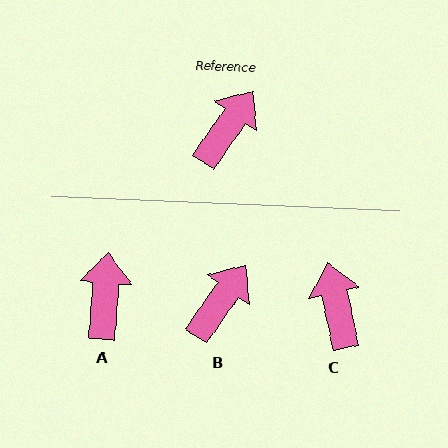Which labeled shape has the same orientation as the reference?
B.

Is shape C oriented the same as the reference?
No, it is off by about 47 degrees.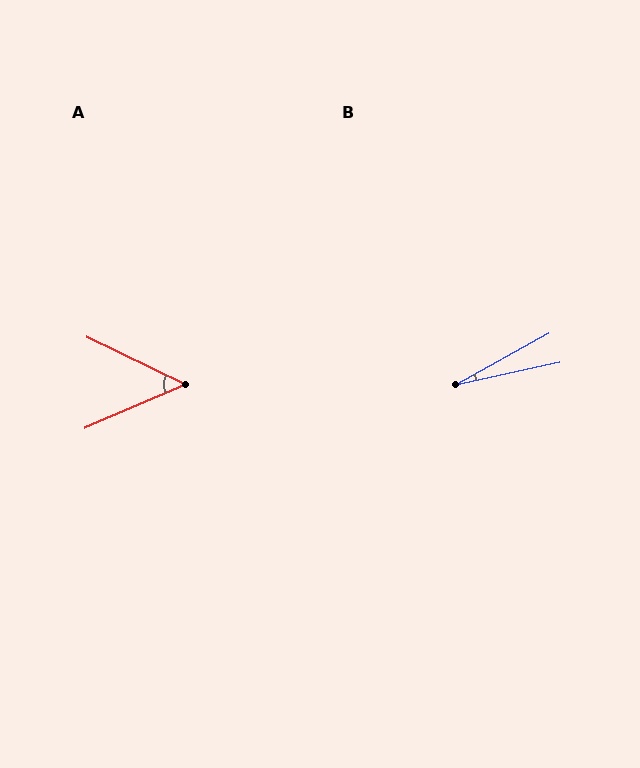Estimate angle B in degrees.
Approximately 17 degrees.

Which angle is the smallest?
B, at approximately 17 degrees.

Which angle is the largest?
A, at approximately 49 degrees.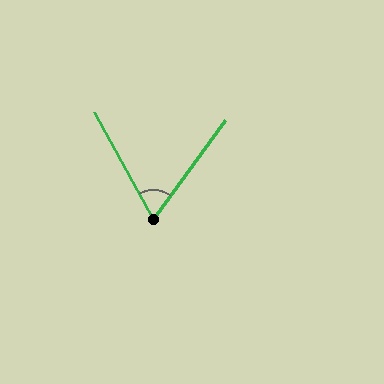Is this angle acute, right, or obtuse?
It is acute.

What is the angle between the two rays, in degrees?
Approximately 65 degrees.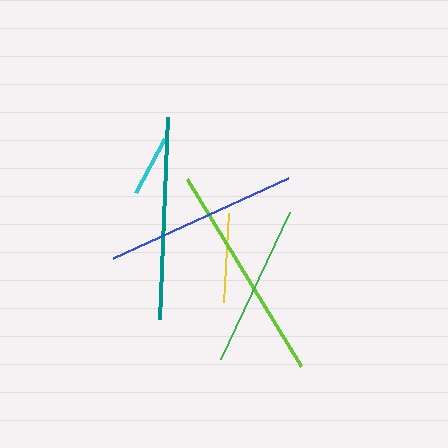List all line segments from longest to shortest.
From longest to shortest: lime, teal, blue, green, yellow, cyan.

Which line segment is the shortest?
The cyan line is the shortest at approximately 61 pixels.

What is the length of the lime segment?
The lime segment is approximately 220 pixels long.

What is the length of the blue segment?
The blue segment is approximately 192 pixels long.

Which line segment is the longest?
The lime line is the longest at approximately 220 pixels.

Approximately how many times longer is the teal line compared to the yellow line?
The teal line is approximately 2.3 times the length of the yellow line.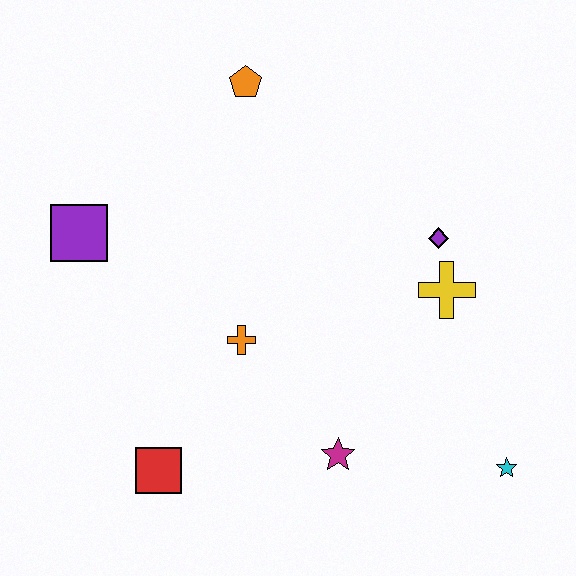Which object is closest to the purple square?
The orange cross is closest to the purple square.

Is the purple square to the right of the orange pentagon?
No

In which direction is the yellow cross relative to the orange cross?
The yellow cross is to the right of the orange cross.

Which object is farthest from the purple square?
The cyan star is farthest from the purple square.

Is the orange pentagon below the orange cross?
No